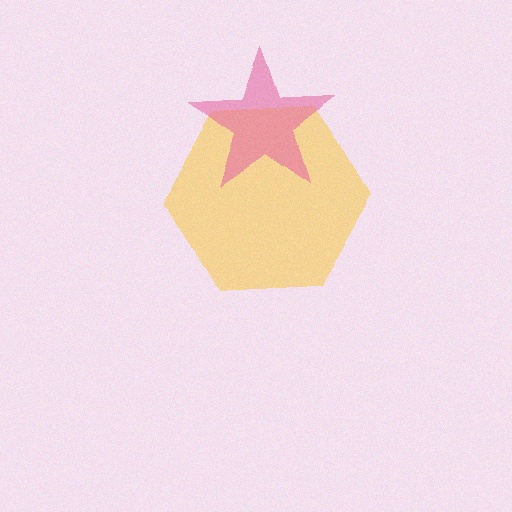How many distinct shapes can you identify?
There are 2 distinct shapes: a yellow hexagon, a pink star.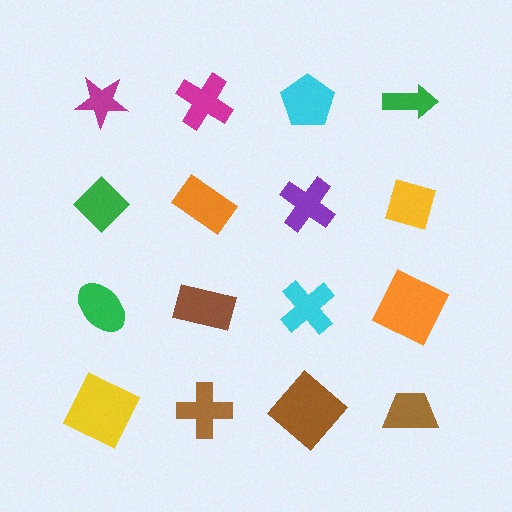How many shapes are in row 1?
4 shapes.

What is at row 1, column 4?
A green arrow.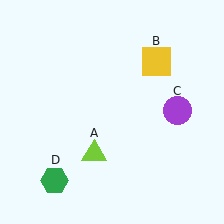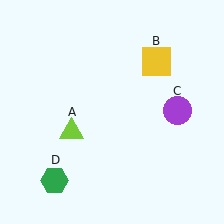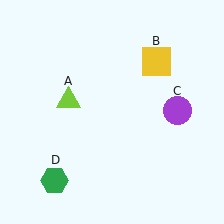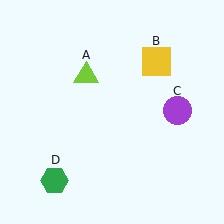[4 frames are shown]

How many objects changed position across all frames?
1 object changed position: lime triangle (object A).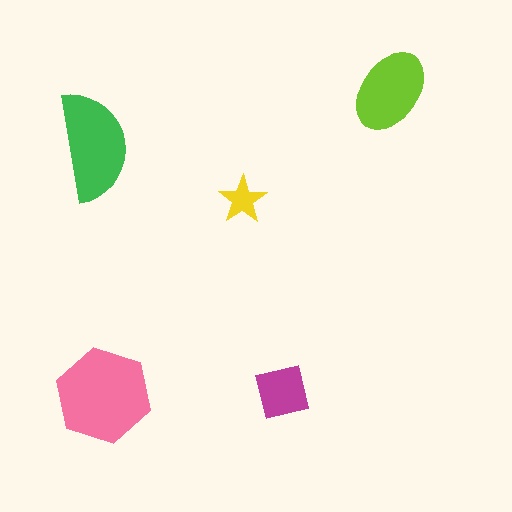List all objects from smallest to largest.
The yellow star, the magenta square, the lime ellipse, the green semicircle, the pink hexagon.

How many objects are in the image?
There are 5 objects in the image.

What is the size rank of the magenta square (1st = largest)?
4th.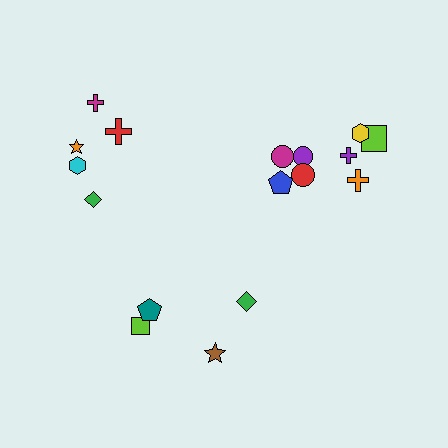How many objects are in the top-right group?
There are 8 objects.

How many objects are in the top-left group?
There are 5 objects.